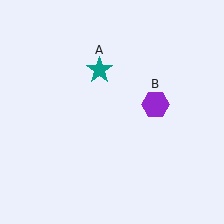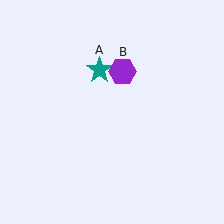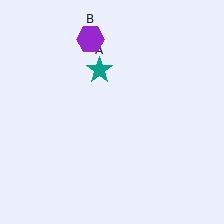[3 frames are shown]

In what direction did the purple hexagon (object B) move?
The purple hexagon (object B) moved up and to the left.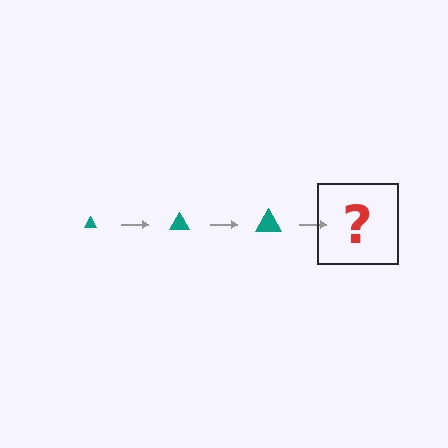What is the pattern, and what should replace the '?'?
The pattern is that the triangle gets progressively larger each step. The '?' should be a teal triangle, larger than the previous one.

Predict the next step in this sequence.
The next step is a teal triangle, larger than the previous one.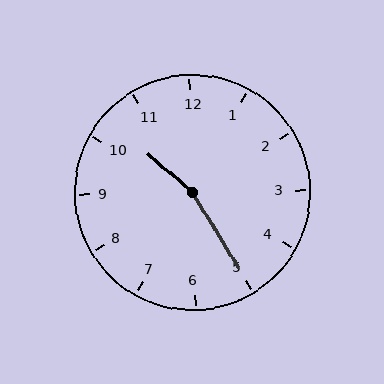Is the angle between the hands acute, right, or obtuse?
It is obtuse.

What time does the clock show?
10:25.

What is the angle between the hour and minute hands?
Approximately 162 degrees.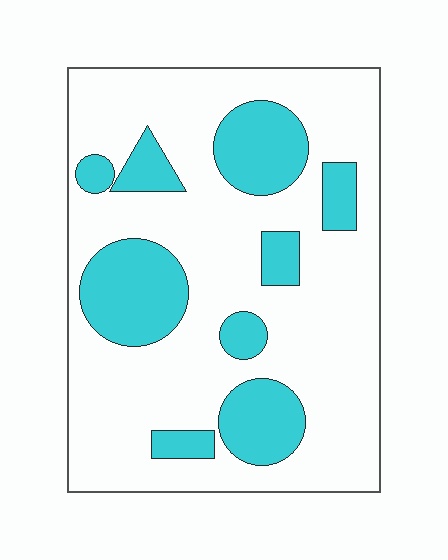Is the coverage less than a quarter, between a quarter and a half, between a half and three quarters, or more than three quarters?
Between a quarter and a half.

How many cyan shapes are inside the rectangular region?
9.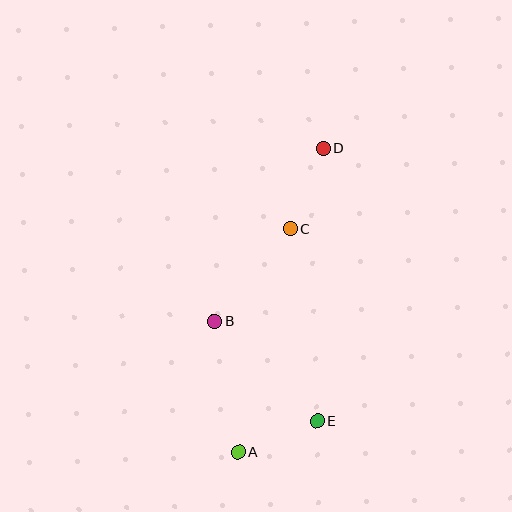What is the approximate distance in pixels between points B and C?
The distance between B and C is approximately 120 pixels.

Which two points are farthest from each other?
Points A and D are farthest from each other.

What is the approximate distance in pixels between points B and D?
The distance between B and D is approximately 204 pixels.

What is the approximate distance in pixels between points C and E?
The distance between C and E is approximately 195 pixels.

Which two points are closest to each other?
Points A and E are closest to each other.